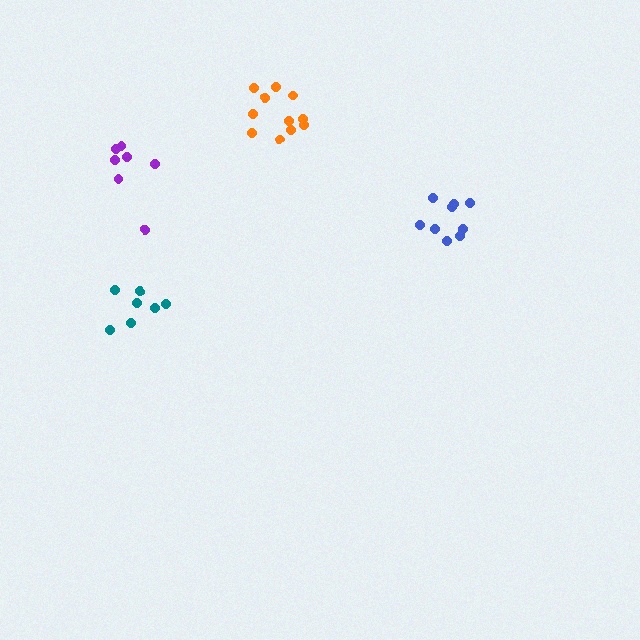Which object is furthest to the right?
The blue cluster is rightmost.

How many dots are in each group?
Group 1: 7 dots, Group 2: 9 dots, Group 3: 7 dots, Group 4: 11 dots (34 total).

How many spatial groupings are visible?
There are 4 spatial groupings.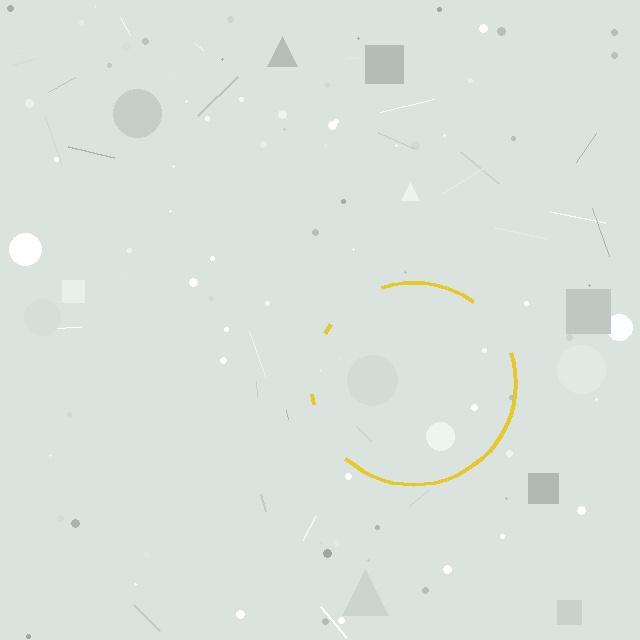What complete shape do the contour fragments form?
The contour fragments form a circle.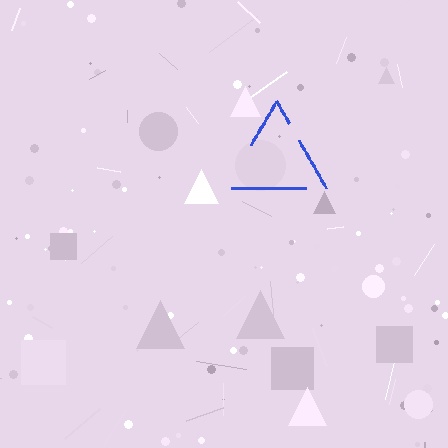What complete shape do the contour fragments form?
The contour fragments form a triangle.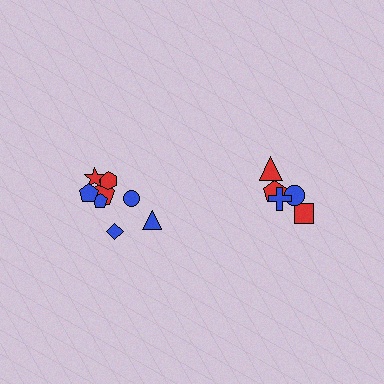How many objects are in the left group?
There are 8 objects.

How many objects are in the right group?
There are 5 objects.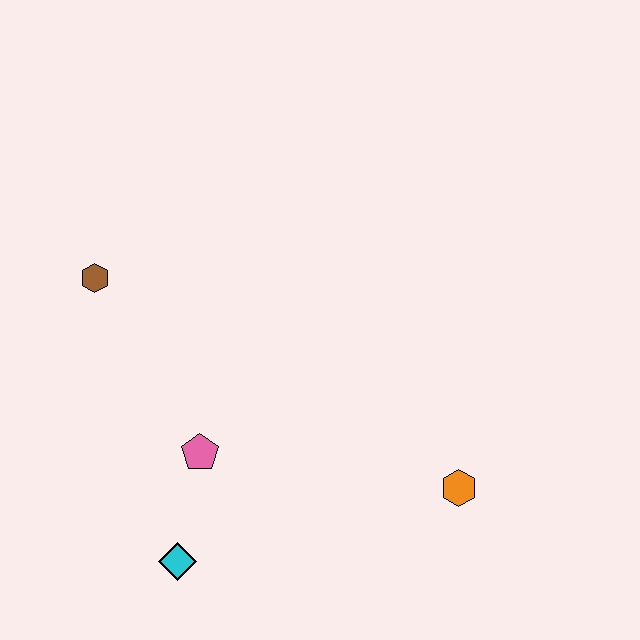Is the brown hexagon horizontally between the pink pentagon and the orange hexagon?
No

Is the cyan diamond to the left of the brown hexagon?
No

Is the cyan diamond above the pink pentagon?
No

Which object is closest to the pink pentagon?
The cyan diamond is closest to the pink pentagon.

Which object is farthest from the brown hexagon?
The orange hexagon is farthest from the brown hexagon.